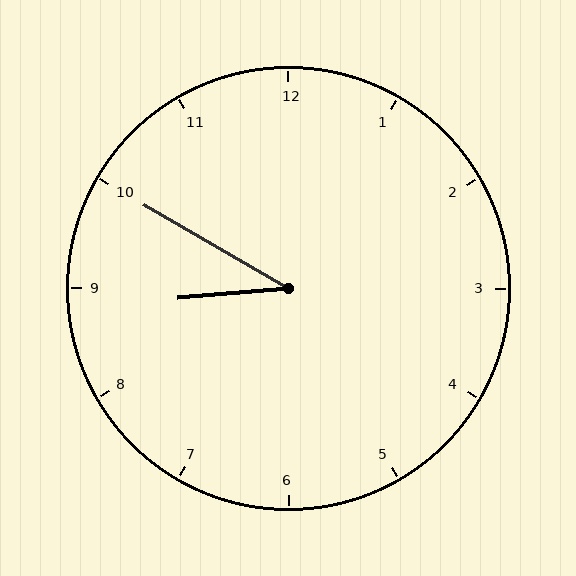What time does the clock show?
8:50.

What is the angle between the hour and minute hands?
Approximately 35 degrees.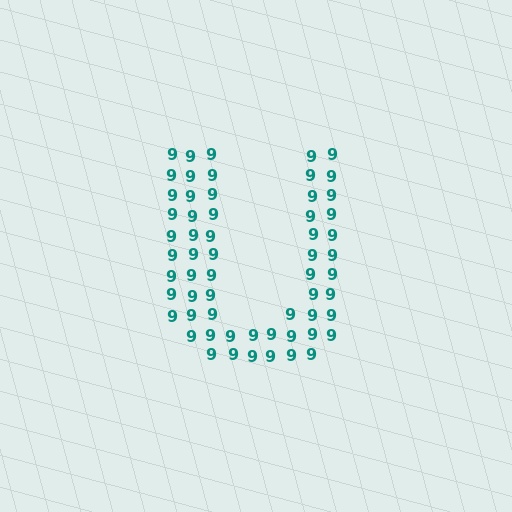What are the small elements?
The small elements are digit 9's.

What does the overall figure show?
The overall figure shows the letter U.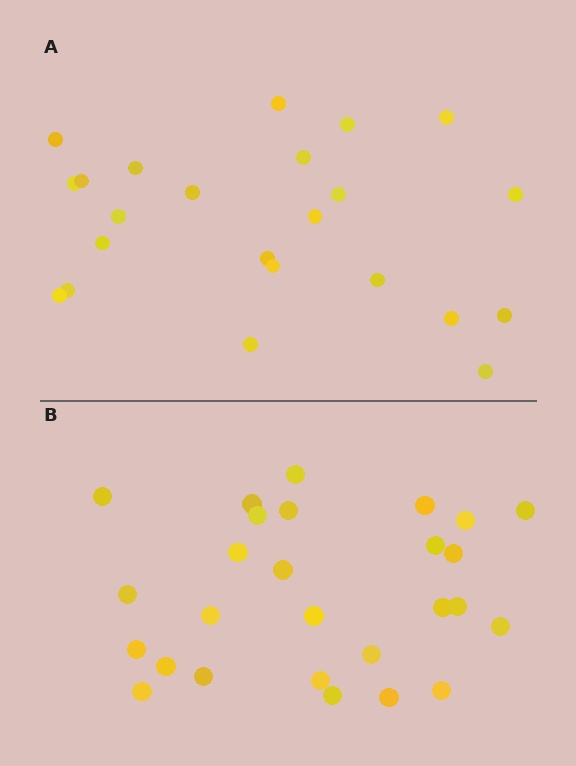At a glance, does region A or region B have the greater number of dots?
Region B (the bottom region) has more dots.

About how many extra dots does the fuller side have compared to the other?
Region B has about 4 more dots than region A.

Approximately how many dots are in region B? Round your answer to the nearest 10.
About 30 dots. (The exact count is 27, which rounds to 30.)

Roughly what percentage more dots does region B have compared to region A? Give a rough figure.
About 15% more.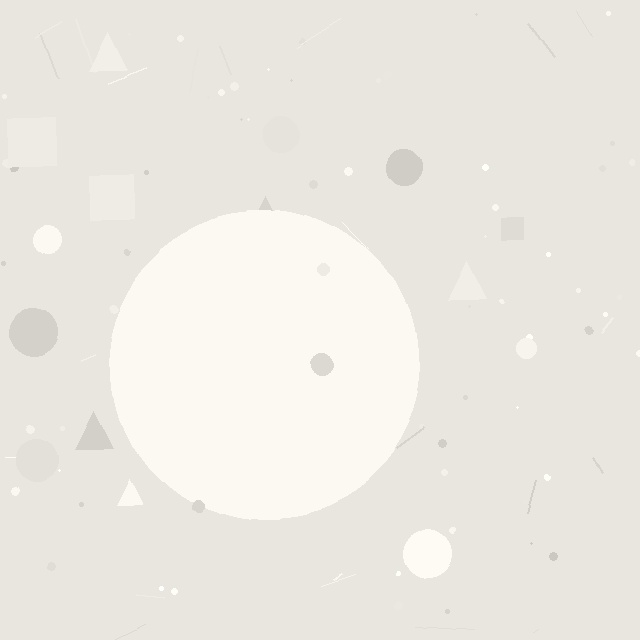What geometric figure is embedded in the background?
A circle is embedded in the background.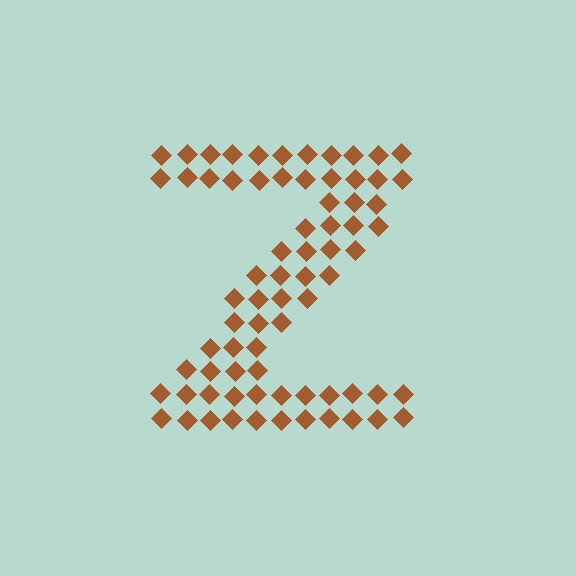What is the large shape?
The large shape is the letter Z.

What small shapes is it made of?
It is made of small diamonds.